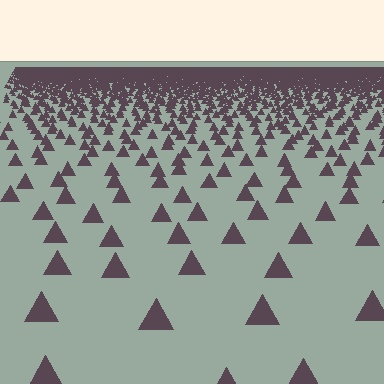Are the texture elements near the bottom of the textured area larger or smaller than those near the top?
Larger. Near the bottom, elements are closer to the viewer and appear at a bigger on-screen size.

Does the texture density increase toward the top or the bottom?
Density increases toward the top.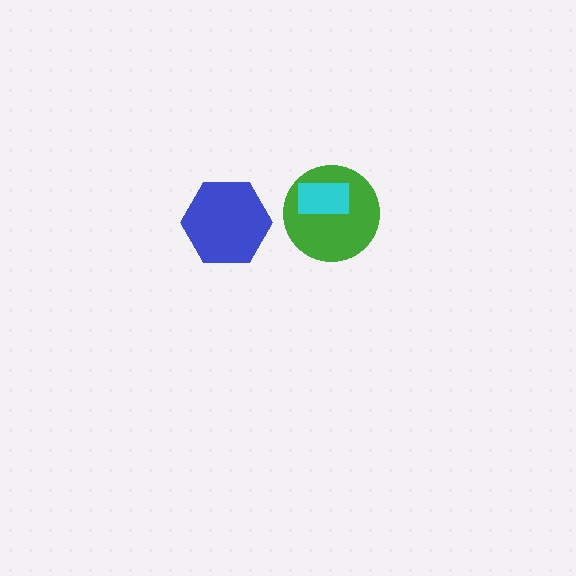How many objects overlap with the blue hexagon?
0 objects overlap with the blue hexagon.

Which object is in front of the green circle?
The cyan rectangle is in front of the green circle.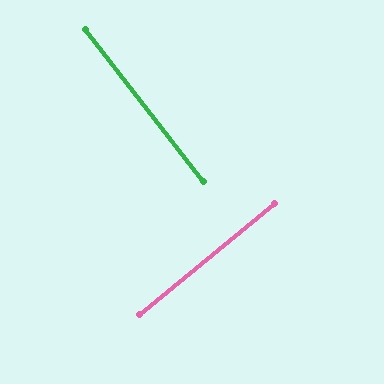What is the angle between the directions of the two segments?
Approximately 89 degrees.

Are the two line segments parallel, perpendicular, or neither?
Perpendicular — they meet at approximately 89°.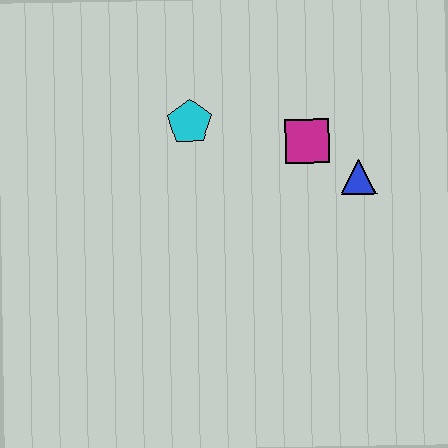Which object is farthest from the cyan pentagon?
The blue triangle is farthest from the cyan pentagon.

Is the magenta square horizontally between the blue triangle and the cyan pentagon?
Yes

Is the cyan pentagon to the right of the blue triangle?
No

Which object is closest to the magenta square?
The blue triangle is closest to the magenta square.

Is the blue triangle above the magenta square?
No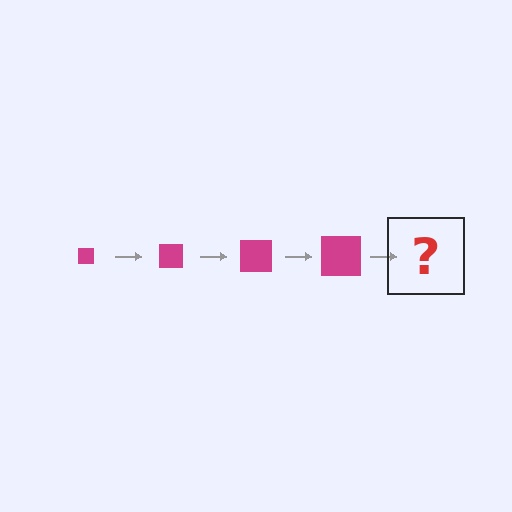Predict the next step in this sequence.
The next step is a magenta square, larger than the previous one.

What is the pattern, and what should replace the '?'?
The pattern is that the square gets progressively larger each step. The '?' should be a magenta square, larger than the previous one.